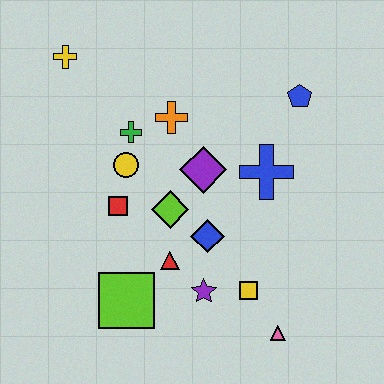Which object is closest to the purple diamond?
The lime diamond is closest to the purple diamond.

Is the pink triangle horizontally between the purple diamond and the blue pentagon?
Yes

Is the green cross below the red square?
No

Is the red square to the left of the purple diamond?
Yes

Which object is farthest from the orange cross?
The pink triangle is farthest from the orange cross.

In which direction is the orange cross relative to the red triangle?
The orange cross is above the red triangle.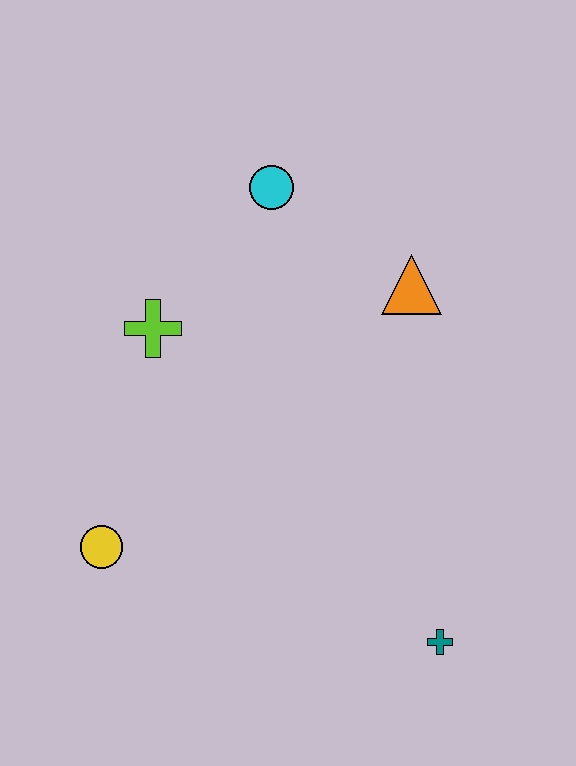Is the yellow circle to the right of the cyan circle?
No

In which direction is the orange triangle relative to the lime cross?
The orange triangle is to the right of the lime cross.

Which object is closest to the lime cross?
The cyan circle is closest to the lime cross.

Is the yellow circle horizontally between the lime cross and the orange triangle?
No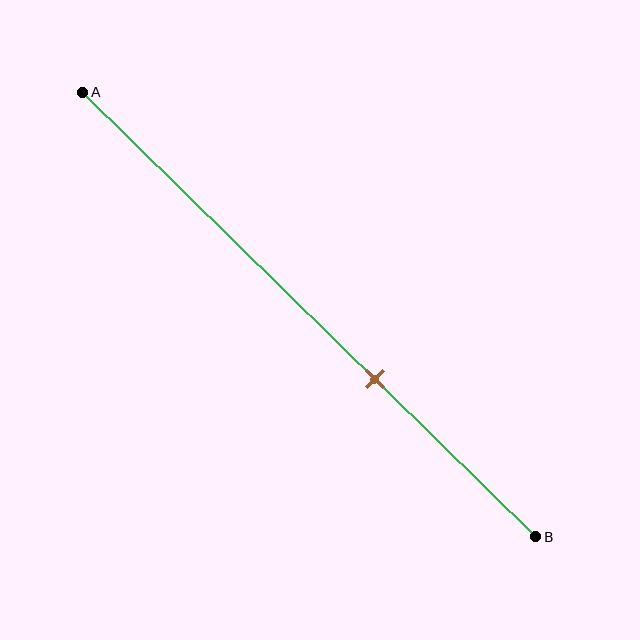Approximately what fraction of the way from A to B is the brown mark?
The brown mark is approximately 65% of the way from A to B.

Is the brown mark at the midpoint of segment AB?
No, the mark is at about 65% from A, not at the 50% midpoint.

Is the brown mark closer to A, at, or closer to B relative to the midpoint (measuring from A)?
The brown mark is closer to point B than the midpoint of segment AB.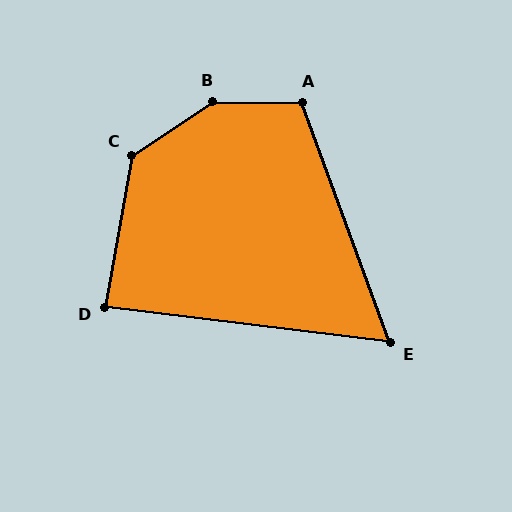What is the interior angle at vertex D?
Approximately 87 degrees (approximately right).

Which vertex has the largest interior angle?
B, at approximately 146 degrees.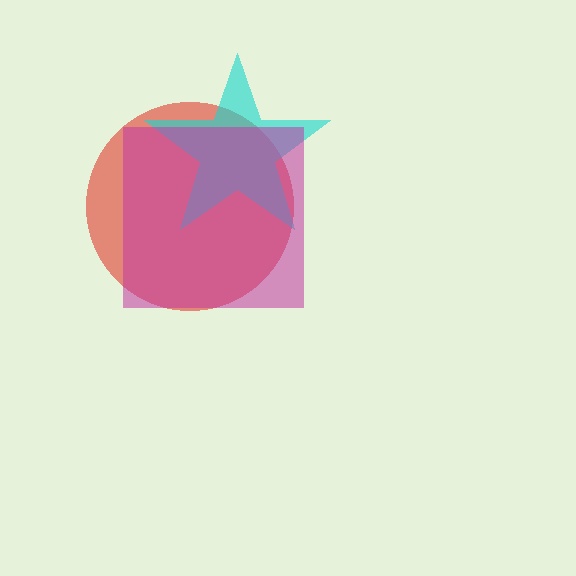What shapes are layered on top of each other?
The layered shapes are: a red circle, a cyan star, a magenta square.